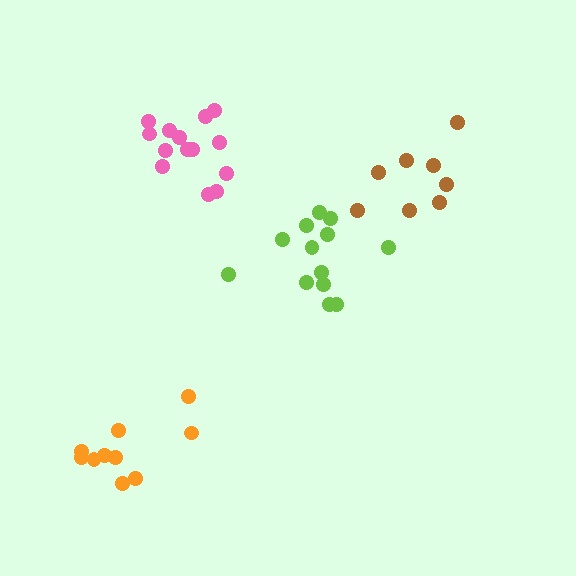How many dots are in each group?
Group 1: 14 dots, Group 2: 8 dots, Group 3: 13 dots, Group 4: 10 dots (45 total).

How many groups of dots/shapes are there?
There are 4 groups.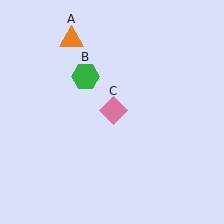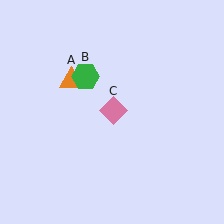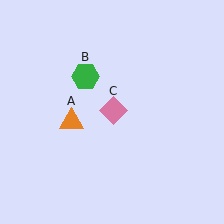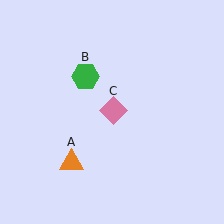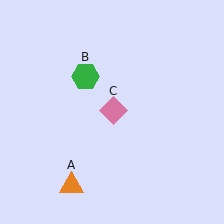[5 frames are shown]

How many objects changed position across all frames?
1 object changed position: orange triangle (object A).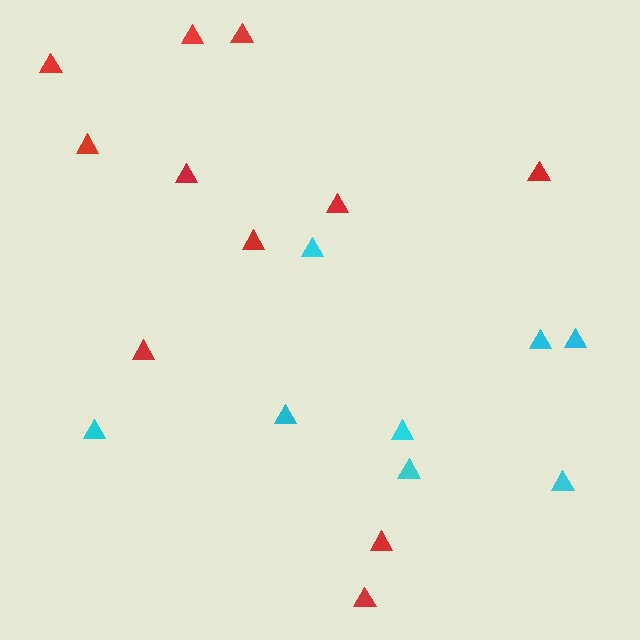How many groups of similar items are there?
There are 2 groups: one group of red triangles (11) and one group of cyan triangles (8).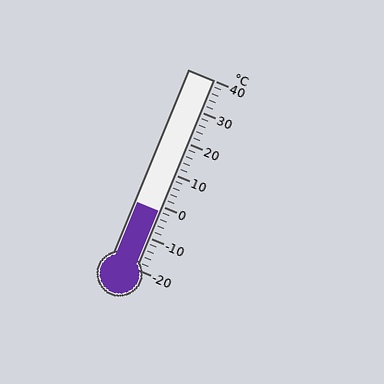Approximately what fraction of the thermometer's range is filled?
The thermometer is filled to approximately 30% of its range.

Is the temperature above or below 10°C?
The temperature is below 10°C.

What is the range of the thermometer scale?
The thermometer scale ranges from -20°C to 40°C.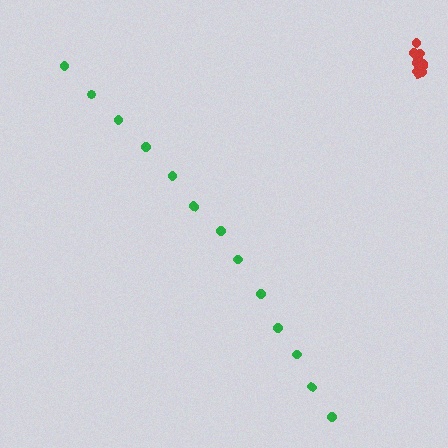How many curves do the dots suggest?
There are 2 distinct paths.